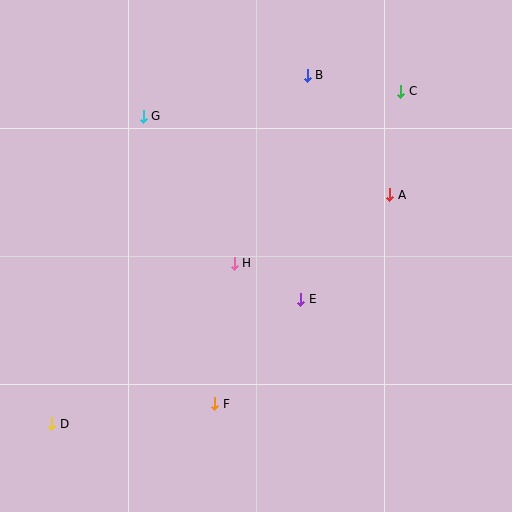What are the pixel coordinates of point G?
Point G is at (143, 116).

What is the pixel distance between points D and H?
The distance between D and H is 243 pixels.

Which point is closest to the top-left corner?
Point G is closest to the top-left corner.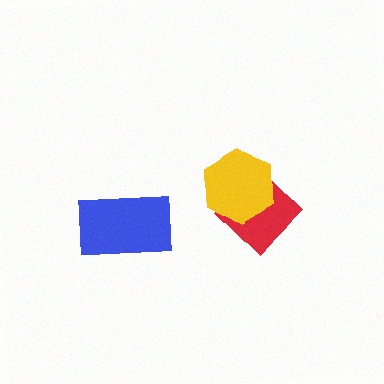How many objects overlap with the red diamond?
1 object overlaps with the red diamond.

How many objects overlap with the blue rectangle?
0 objects overlap with the blue rectangle.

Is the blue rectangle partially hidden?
No, no other shape covers it.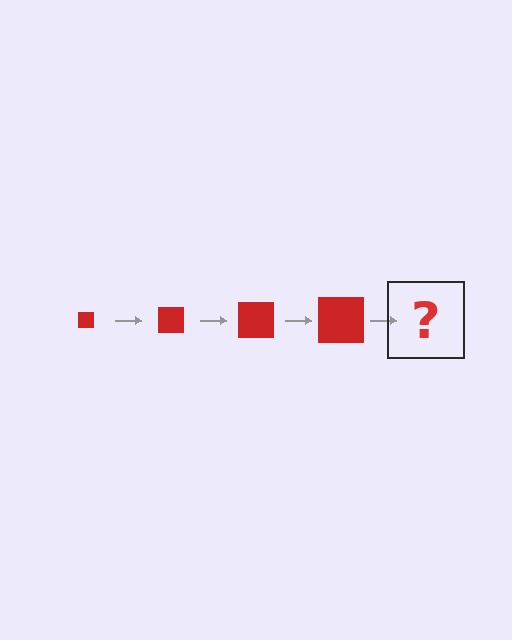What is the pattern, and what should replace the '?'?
The pattern is that the square gets progressively larger each step. The '?' should be a red square, larger than the previous one.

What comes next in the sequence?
The next element should be a red square, larger than the previous one.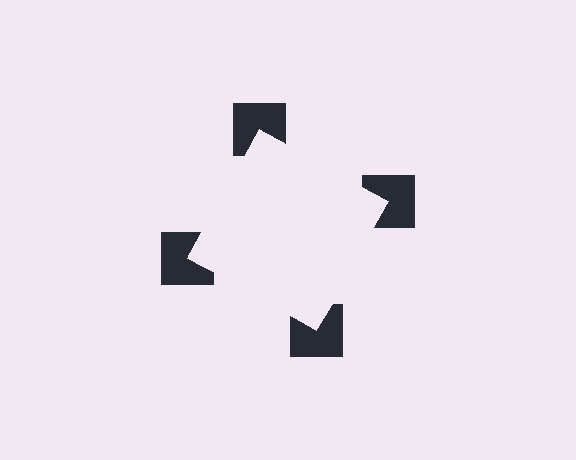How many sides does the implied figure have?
4 sides.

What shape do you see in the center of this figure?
An illusory square — its edges are inferred from the aligned wedge cuts in the notched squares, not physically drawn.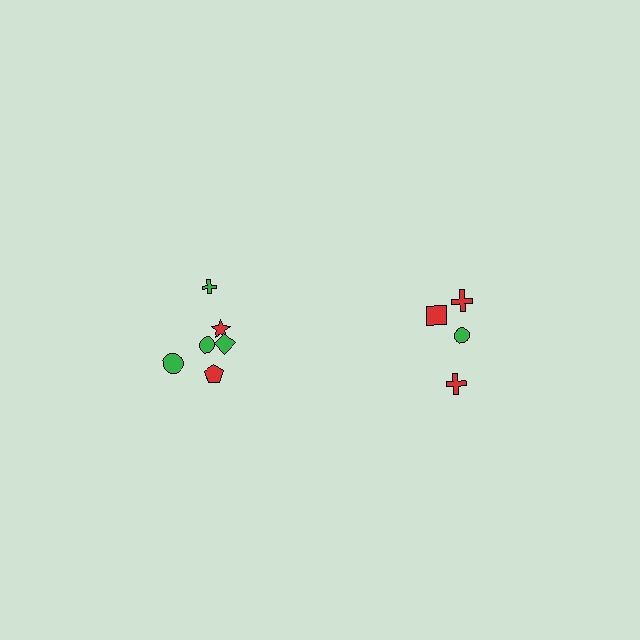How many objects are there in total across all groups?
There are 10 objects.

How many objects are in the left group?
There are 6 objects.